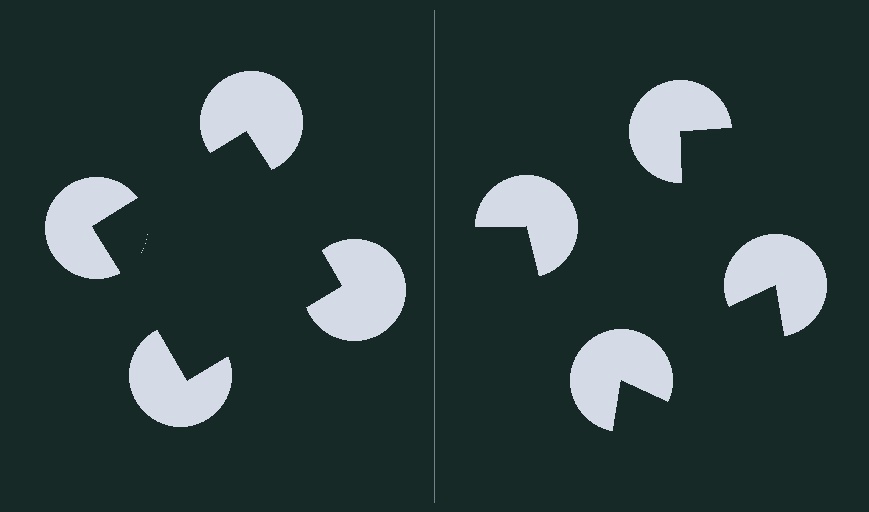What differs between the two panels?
The pac-man discs are positioned identically on both sides; only the wedge orientations differ. On the left they align to a square; on the right they are misaligned.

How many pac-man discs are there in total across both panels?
8 — 4 on each side.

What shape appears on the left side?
An illusory square.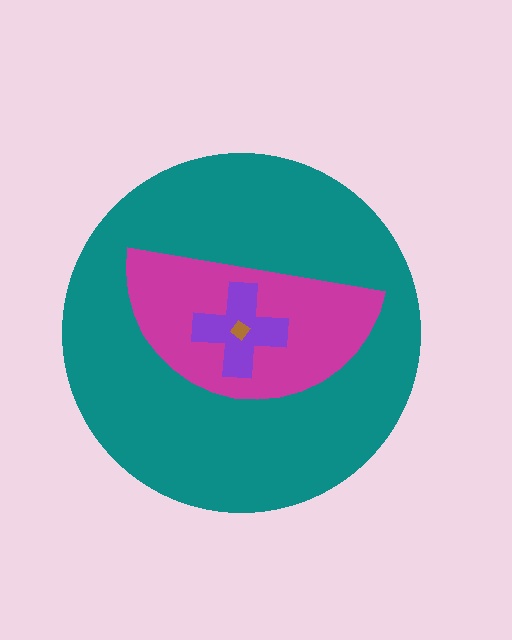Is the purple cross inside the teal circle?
Yes.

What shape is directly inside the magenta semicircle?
The purple cross.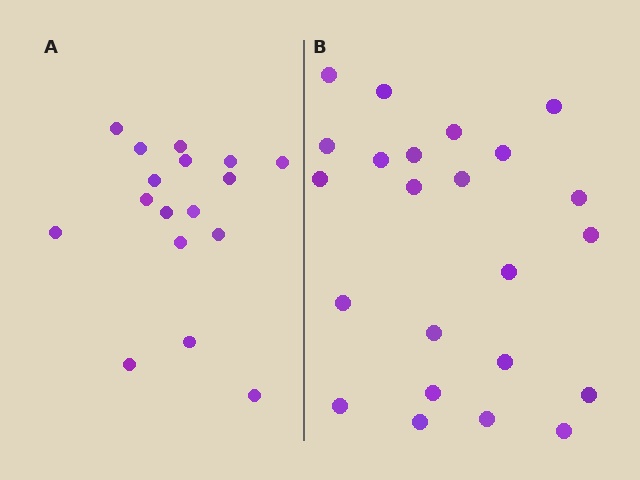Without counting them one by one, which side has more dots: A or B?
Region B (the right region) has more dots.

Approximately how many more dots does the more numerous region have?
Region B has about 6 more dots than region A.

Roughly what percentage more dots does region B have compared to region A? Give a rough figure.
About 35% more.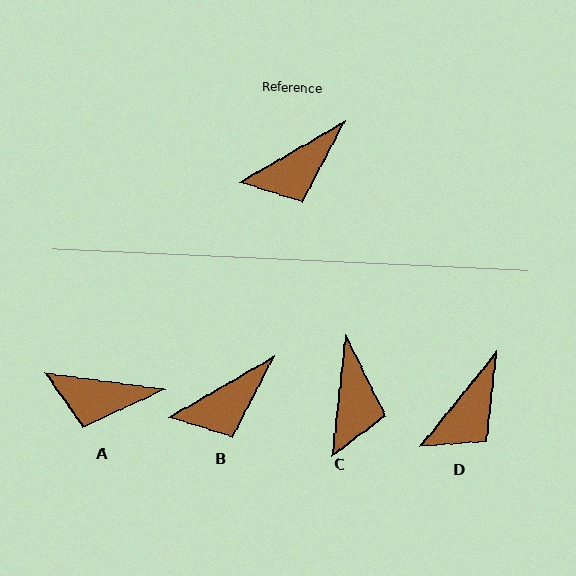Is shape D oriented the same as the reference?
No, it is off by about 21 degrees.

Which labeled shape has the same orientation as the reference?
B.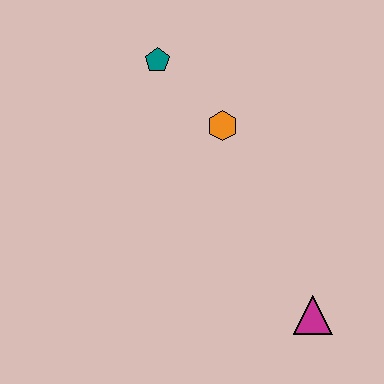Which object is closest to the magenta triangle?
The orange hexagon is closest to the magenta triangle.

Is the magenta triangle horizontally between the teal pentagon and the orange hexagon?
No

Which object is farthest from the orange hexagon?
The magenta triangle is farthest from the orange hexagon.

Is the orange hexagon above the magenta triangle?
Yes